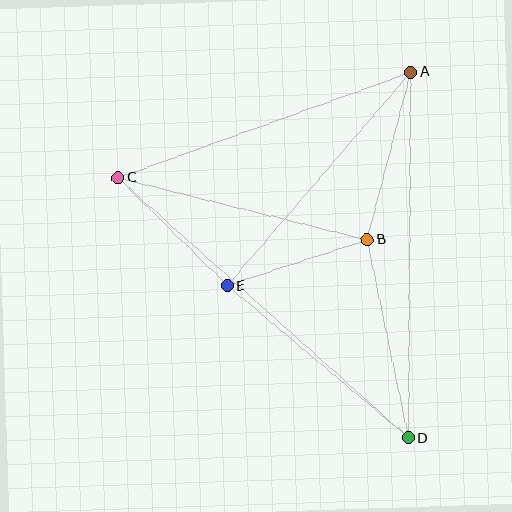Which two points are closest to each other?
Points B and E are closest to each other.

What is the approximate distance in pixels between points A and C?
The distance between A and C is approximately 311 pixels.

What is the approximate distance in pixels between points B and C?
The distance between B and C is approximately 257 pixels.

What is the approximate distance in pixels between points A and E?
The distance between A and E is approximately 282 pixels.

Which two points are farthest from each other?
Points C and D are farthest from each other.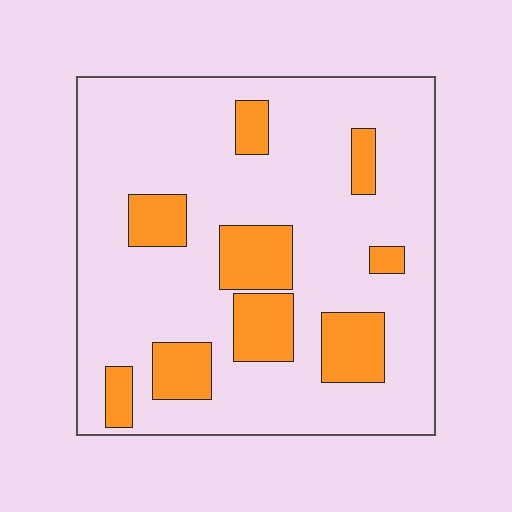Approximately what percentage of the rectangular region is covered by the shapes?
Approximately 20%.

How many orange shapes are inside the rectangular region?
9.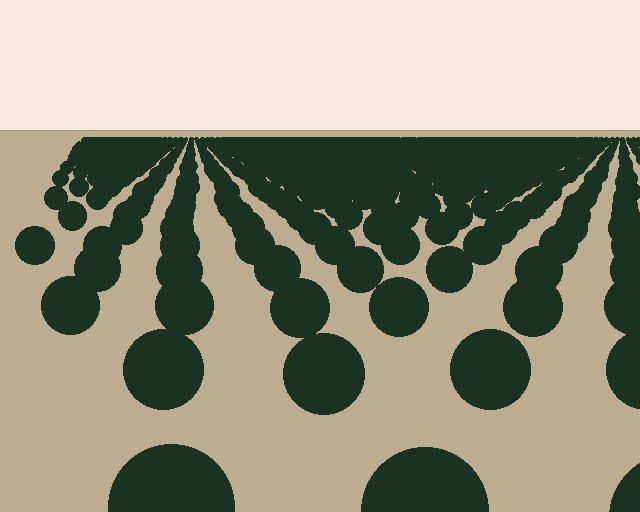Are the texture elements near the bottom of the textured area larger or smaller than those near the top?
Larger. Near the bottom, elements are closer to the viewer and appear at a bigger on-screen size.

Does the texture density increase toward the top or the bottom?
Density increases toward the top.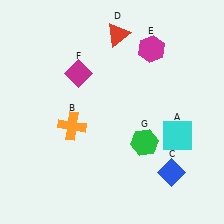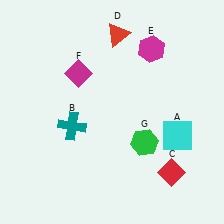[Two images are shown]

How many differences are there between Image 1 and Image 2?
There are 2 differences between the two images.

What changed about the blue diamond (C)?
In Image 1, C is blue. In Image 2, it changed to red.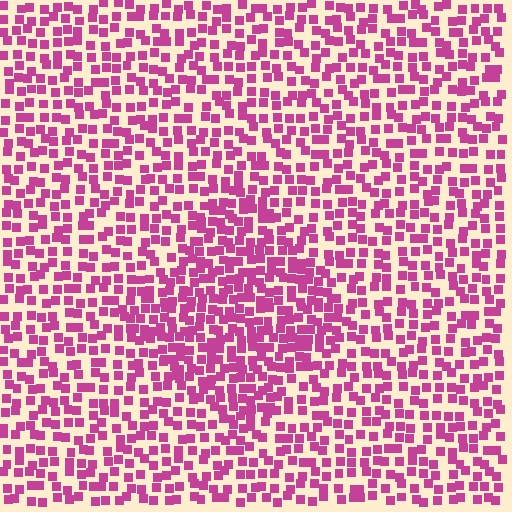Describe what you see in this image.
The image contains small magenta elements arranged at two different densities. A diamond-shaped region is visible where the elements are more densely packed than the surrounding area.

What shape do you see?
I see a diamond.